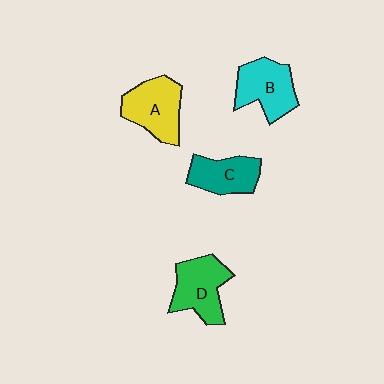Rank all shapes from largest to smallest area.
From largest to smallest: A (yellow), D (green), B (cyan), C (teal).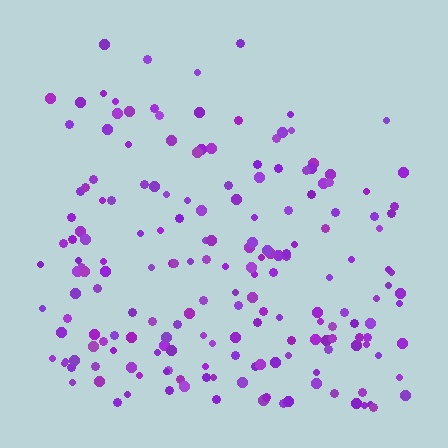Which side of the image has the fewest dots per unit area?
The top.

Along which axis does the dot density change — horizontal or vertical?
Vertical.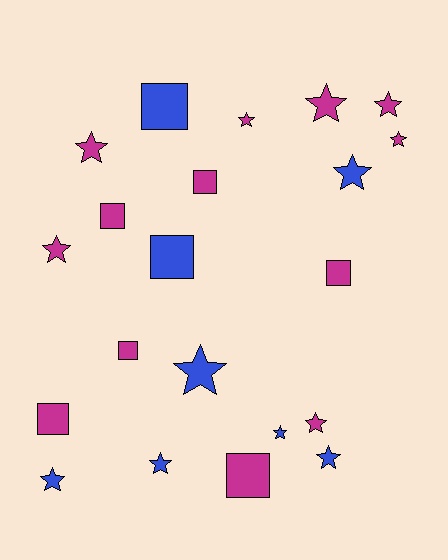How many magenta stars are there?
There are 7 magenta stars.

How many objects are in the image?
There are 21 objects.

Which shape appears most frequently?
Star, with 13 objects.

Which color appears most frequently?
Magenta, with 13 objects.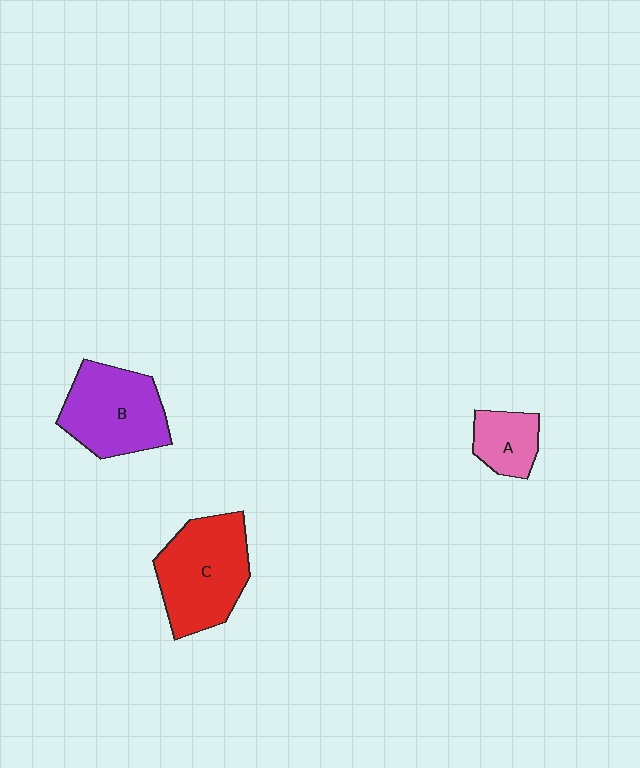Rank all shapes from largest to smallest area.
From largest to smallest: C (red), B (purple), A (pink).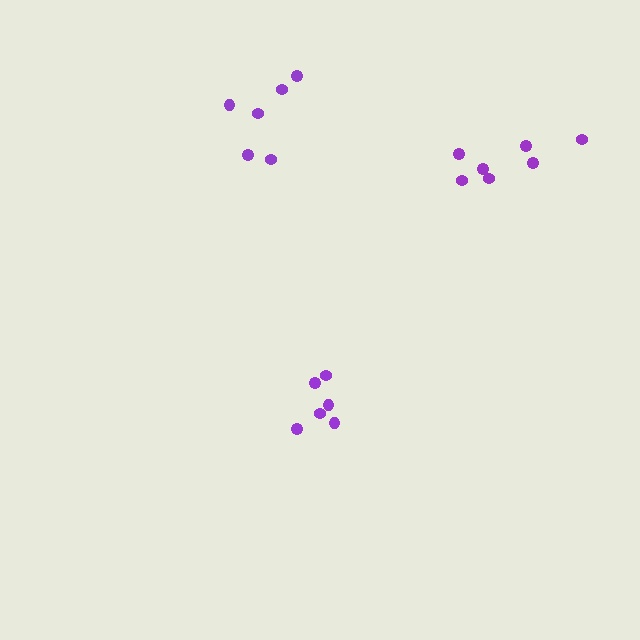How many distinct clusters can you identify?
There are 3 distinct clusters.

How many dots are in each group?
Group 1: 7 dots, Group 2: 6 dots, Group 3: 6 dots (19 total).